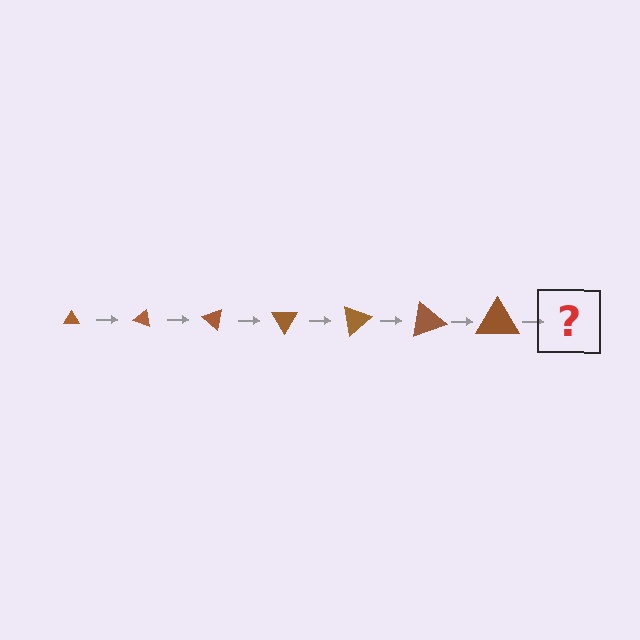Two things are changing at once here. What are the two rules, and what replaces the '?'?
The two rules are that the triangle grows larger each step and it rotates 20 degrees each step. The '?' should be a triangle, larger than the previous one and rotated 140 degrees from the start.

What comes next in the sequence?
The next element should be a triangle, larger than the previous one and rotated 140 degrees from the start.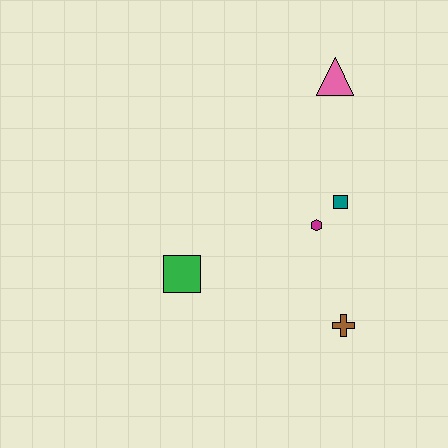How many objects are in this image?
There are 5 objects.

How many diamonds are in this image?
There are no diamonds.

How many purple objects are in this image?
There are no purple objects.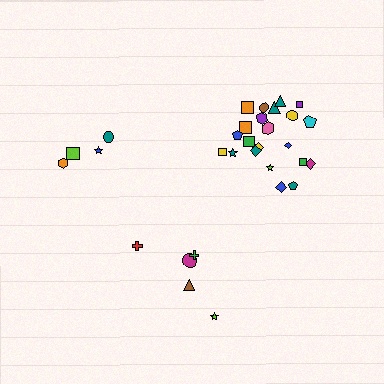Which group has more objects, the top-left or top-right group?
The top-right group.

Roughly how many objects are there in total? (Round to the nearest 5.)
Roughly 30 objects in total.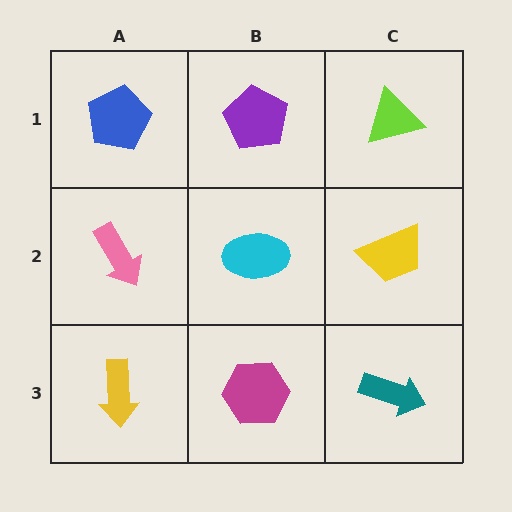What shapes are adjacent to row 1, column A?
A pink arrow (row 2, column A), a purple pentagon (row 1, column B).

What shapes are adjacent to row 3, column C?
A yellow trapezoid (row 2, column C), a magenta hexagon (row 3, column B).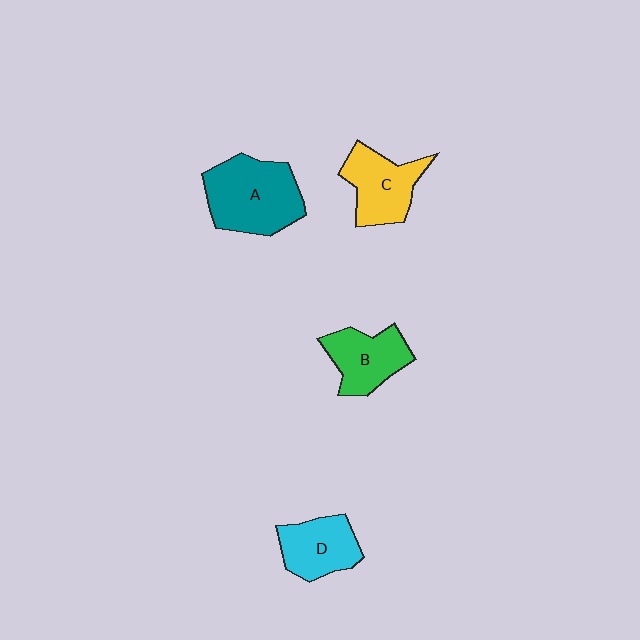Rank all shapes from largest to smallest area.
From largest to smallest: A (teal), C (yellow), B (green), D (cyan).